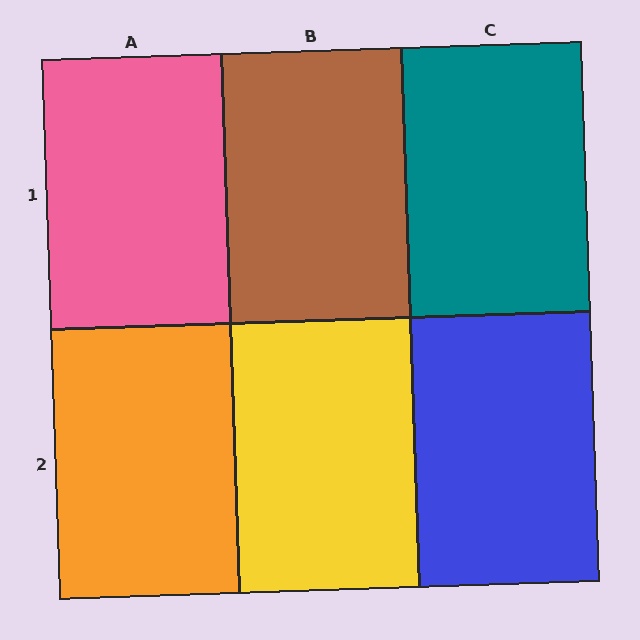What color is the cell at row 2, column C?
Blue.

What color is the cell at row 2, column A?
Orange.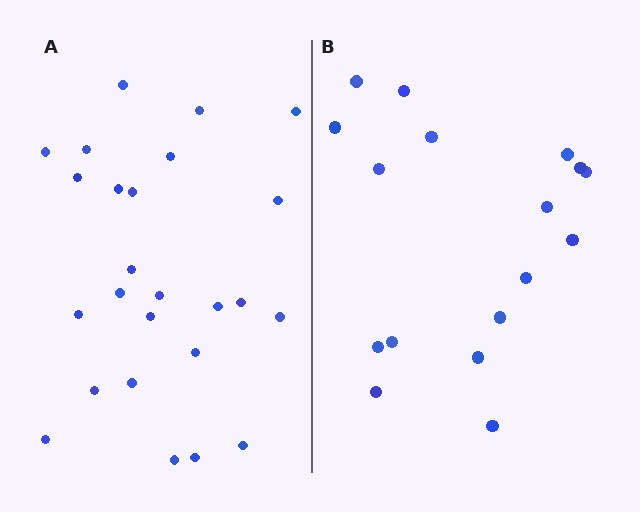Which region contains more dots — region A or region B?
Region A (the left region) has more dots.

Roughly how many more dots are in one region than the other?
Region A has roughly 8 or so more dots than region B.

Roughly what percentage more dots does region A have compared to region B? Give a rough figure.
About 45% more.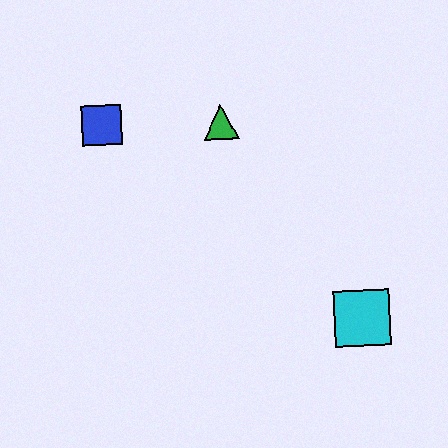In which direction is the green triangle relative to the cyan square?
The green triangle is above the cyan square.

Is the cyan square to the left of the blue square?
No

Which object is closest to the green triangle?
The blue square is closest to the green triangle.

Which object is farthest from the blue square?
The cyan square is farthest from the blue square.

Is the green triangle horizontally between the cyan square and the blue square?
Yes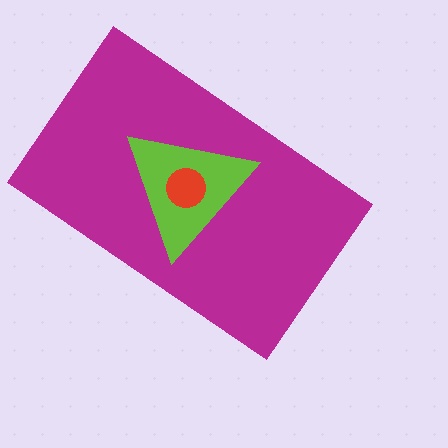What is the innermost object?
The red circle.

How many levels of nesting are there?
3.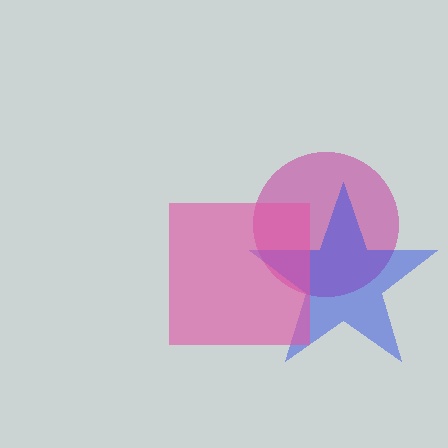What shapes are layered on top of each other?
The layered shapes are: a magenta circle, a blue star, a pink square.